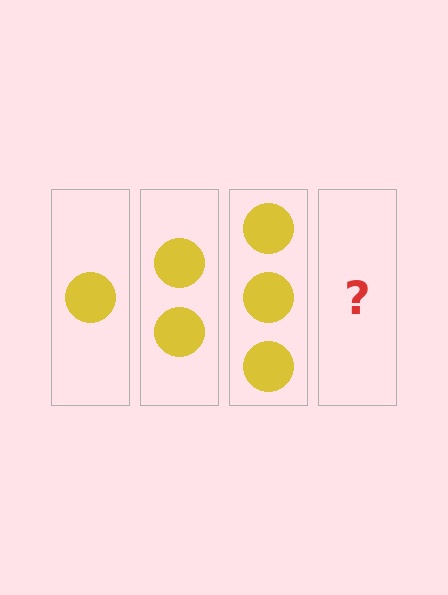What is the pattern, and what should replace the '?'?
The pattern is that each step adds one more circle. The '?' should be 4 circles.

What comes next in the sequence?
The next element should be 4 circles.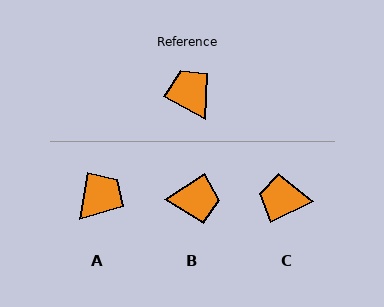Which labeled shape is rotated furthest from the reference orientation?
B, about 119 degrees away.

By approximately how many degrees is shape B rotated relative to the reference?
Approximately 119 degrees clockwise.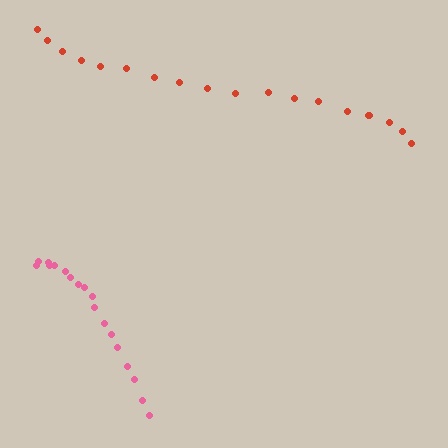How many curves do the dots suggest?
There are 2 distinct paths.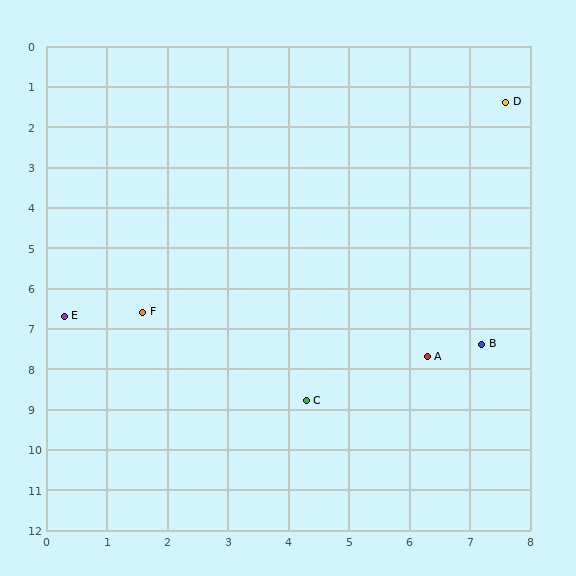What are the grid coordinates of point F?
Point F is at approximately (1.6, 6.6).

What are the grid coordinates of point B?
Point B is at approximately (7.2, 7.4).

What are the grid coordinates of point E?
Point E is at approximately (0.3, 6.7).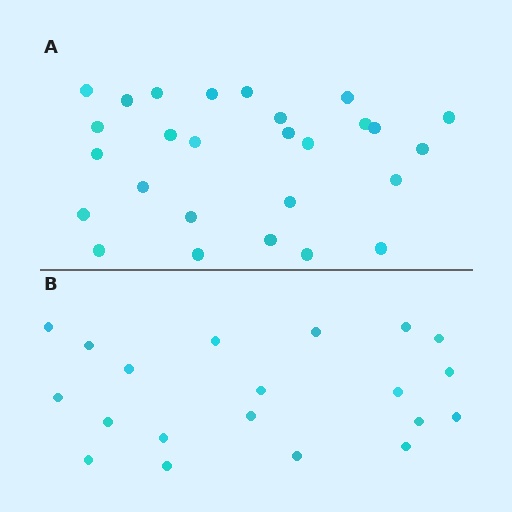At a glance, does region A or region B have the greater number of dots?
Region A (the top region) has more dots.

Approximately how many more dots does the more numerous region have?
Region A has roughly 8 or so more dots than region B.